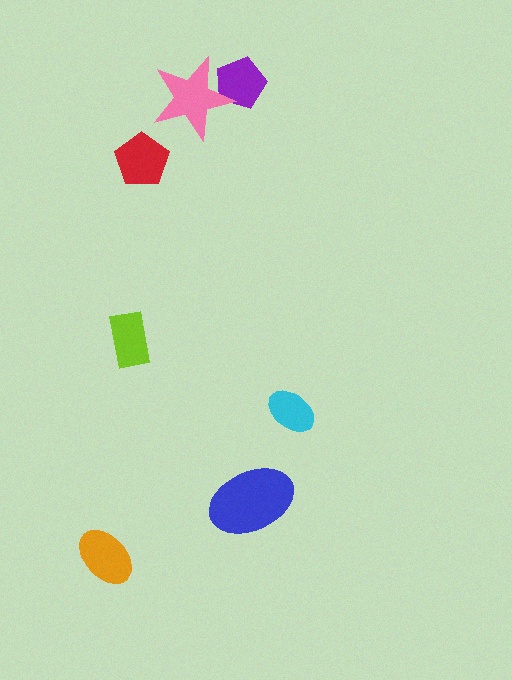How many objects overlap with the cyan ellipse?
0 objects overlap with the cyan ellipse.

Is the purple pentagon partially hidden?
Yes, it is partially covered by another shape.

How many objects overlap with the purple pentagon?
1 object overlaps with the purple pentagon.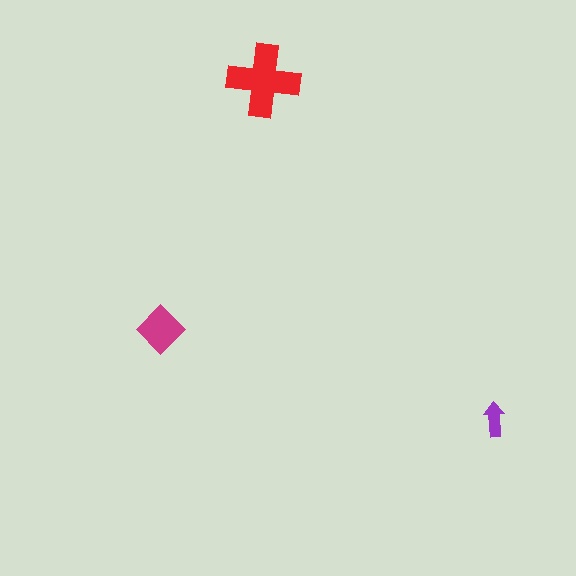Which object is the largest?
The red cross.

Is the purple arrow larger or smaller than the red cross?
Smaller.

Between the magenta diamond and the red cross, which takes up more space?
The red cross.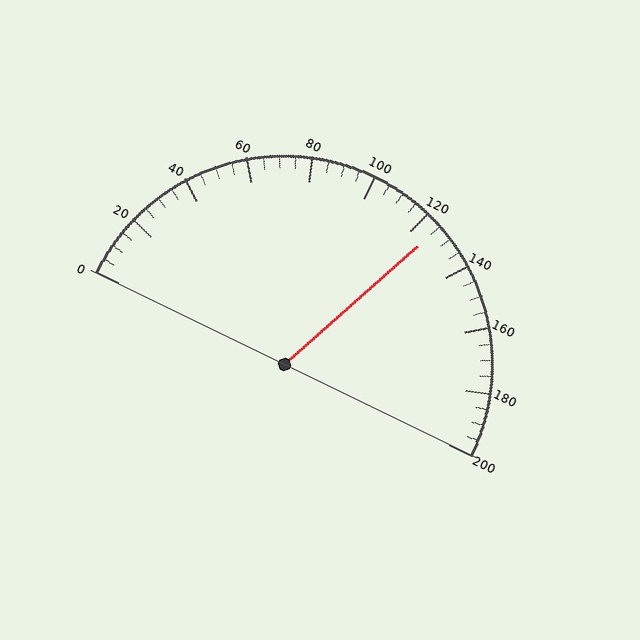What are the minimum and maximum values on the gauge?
The gauge ranges from 0 to 200.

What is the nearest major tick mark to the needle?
The nearest major tick mark is 120.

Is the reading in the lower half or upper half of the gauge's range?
The reading is in the upper half of the range (0 to 200).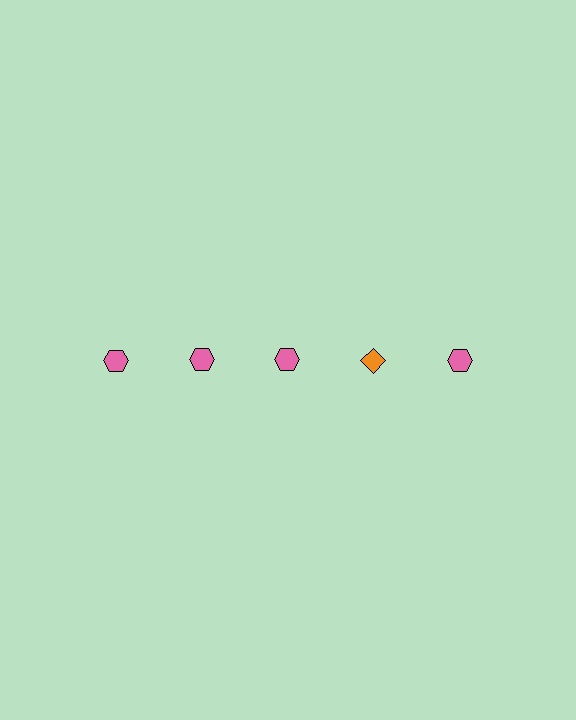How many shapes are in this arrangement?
There are 5 shapes arranged in a grid pattern.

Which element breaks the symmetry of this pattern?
The orange diamond in the top row, second from right column breaks the symmetry. All other shapes are pink hexagons.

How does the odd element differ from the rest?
It differs in both color (orange instead of pink) and shape (diamond instead of hexagon).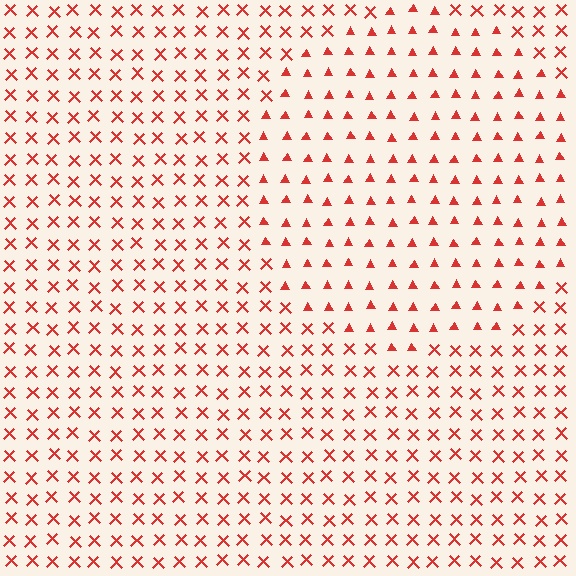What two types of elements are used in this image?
The image uses triangles inside the circle region and X marks outside it.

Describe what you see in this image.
The image is filled with small red elements arranged in a uniform grid. A circle-shaped region contains triangles, while the surrounding area contains X marks. The boundary is defined purely by the change in element shape.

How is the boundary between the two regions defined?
The boundary is defined by a change in element shape: triangles inside vs. X marks outside. All elements share the same color and spacing.